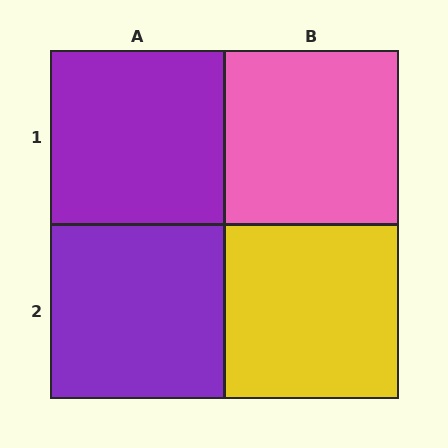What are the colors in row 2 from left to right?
Purple, yellow.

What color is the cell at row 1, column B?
Pink.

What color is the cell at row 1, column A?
Purple.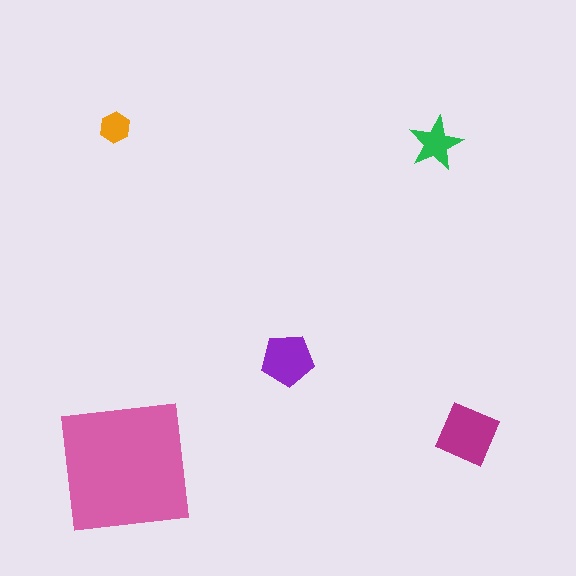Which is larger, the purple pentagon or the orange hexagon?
The purple pentagon.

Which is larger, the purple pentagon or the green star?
The purple pentagon.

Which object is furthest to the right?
The magenta diamond is rightmost.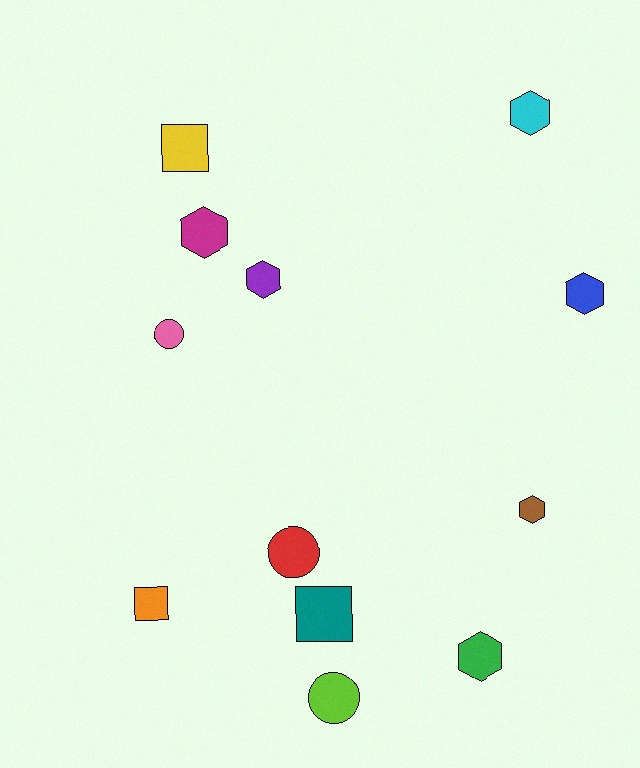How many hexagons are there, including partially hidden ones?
There are 6 hexagons.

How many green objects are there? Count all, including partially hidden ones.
There is 1 green object.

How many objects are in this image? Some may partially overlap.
There are 12 objects.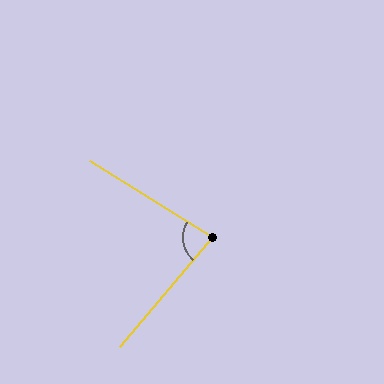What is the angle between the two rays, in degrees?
Approximately 82 degrees.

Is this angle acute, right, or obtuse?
It is acute.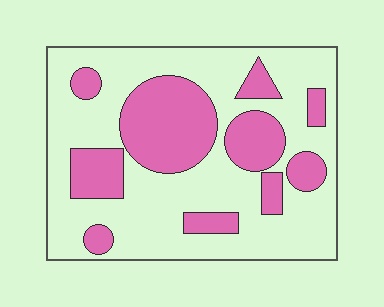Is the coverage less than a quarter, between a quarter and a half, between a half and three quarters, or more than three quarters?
Between a quarter and a half.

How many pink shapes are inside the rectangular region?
10.